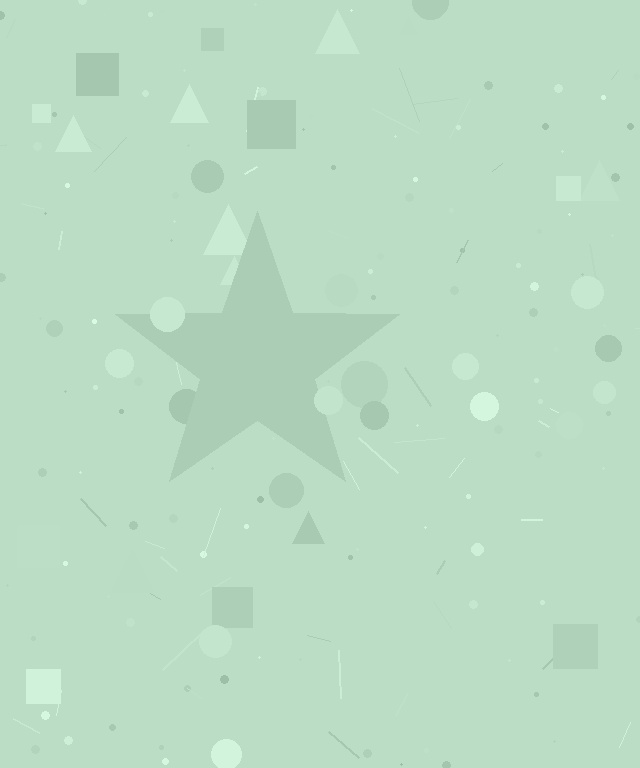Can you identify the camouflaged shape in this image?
The camouflaged shape is a star.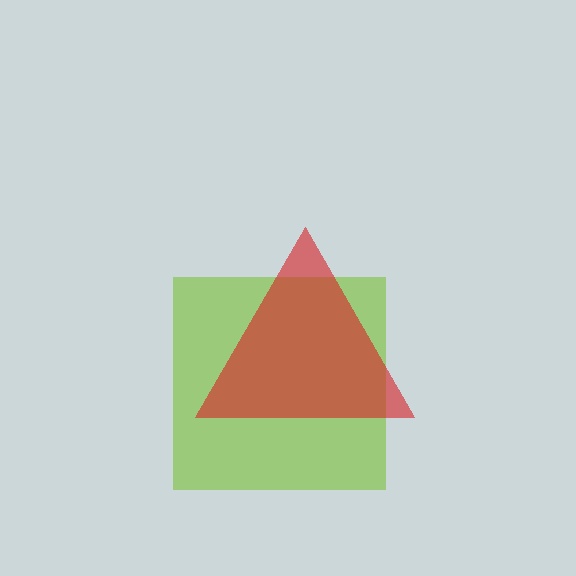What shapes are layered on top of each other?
The layered shapes are: a lime square, a red triangle.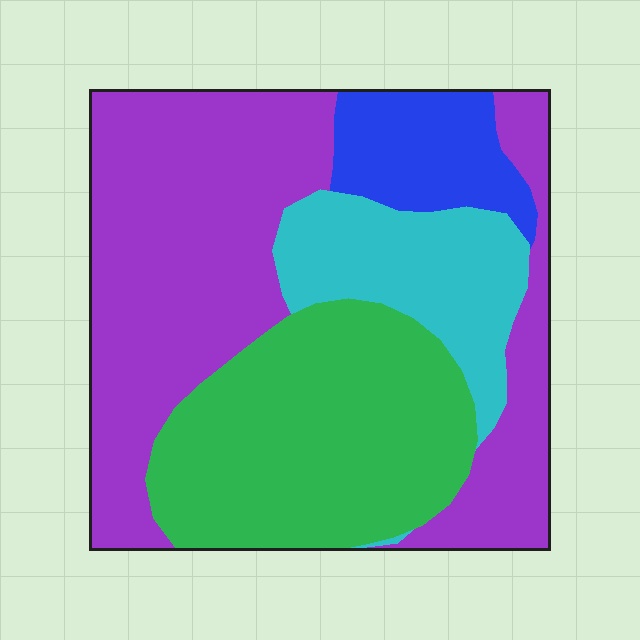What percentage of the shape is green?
Green takes up about one third (1/3) of the shape.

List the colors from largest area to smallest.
From largest to smallest: purple, green, cyan, blue.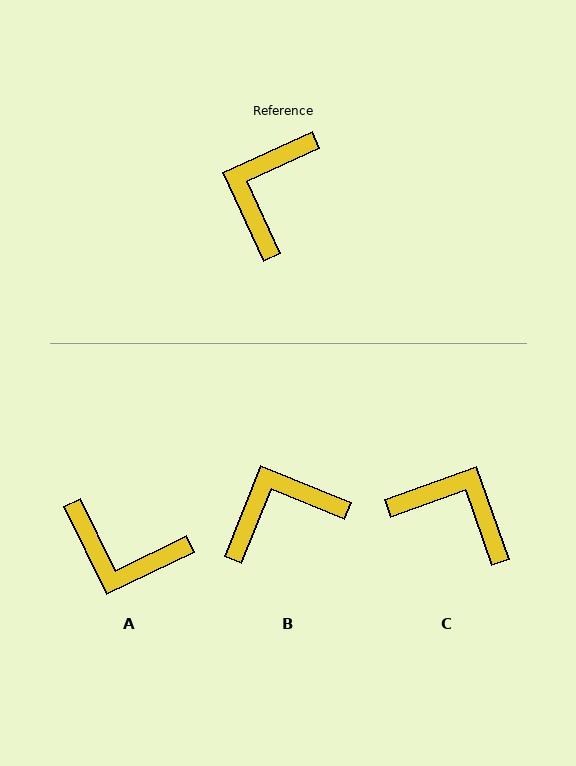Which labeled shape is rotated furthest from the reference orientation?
C, about 95 degrees away.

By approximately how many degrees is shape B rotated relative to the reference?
Approximately 46 degrees clockwise.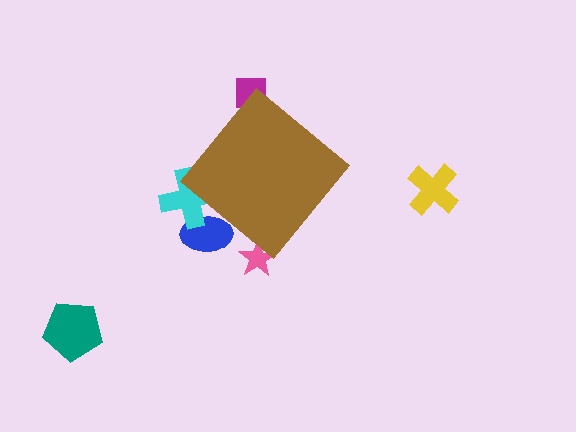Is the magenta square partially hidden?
Yes, the magenta square is partially hidden behind the brown diamond.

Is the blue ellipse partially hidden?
Yes, the blue ellipse is partially hidden behind the brown diamond.